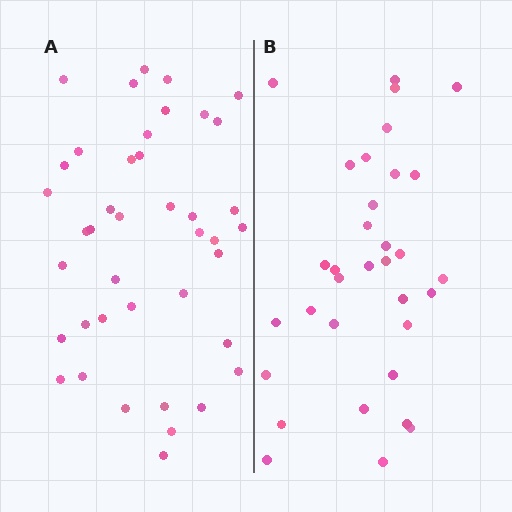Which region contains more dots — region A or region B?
Region A (the left region) has more dots.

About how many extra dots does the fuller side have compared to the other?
Region A has roughly 8 or so more dots than region B.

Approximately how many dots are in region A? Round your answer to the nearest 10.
About 40 dots. (The exact count is 41, which rounds to 40.)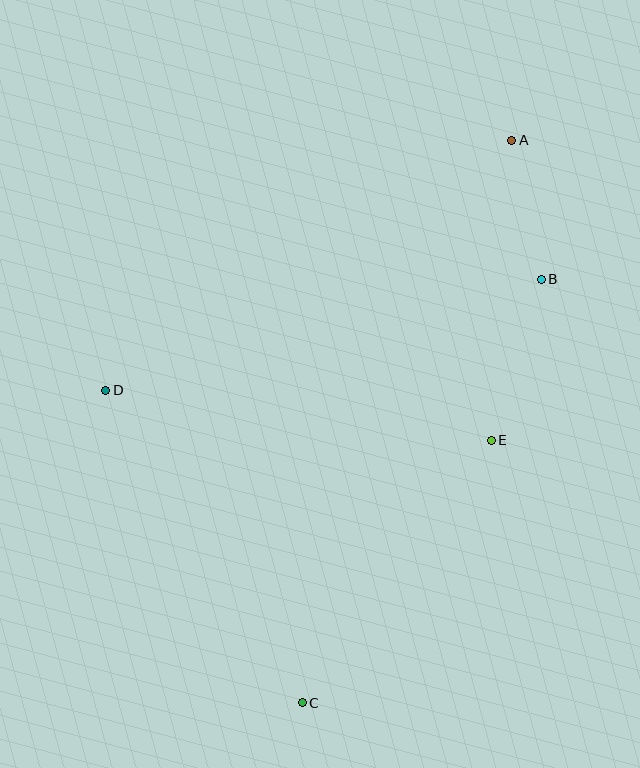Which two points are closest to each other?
Points A and B are closest to each other.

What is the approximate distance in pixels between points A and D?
The distance between A and D is approximately 477 pixels.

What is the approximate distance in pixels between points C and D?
The distance between C and D is approximately 369 pixels.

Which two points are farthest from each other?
Points A and C are farthest from each other.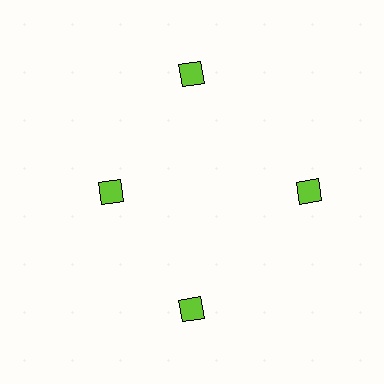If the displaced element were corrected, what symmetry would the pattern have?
It would have 4-fold rotational symmetry — the pattern would map onto itself every 90 degrees.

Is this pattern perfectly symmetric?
No. The 4 lime diamonds are arranged in a ring, but one element near the 9 o'clock position is pulled inward toward the center, breaking the 4-fold rotational symmetry.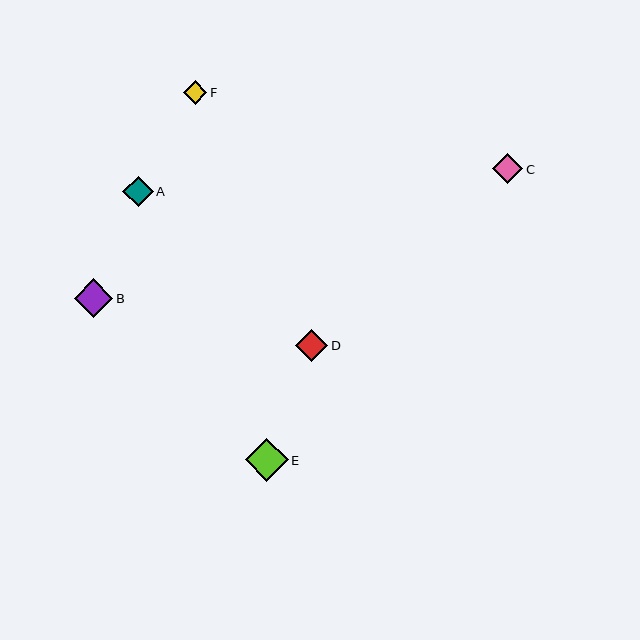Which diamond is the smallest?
Diamond F is the smallest with a size of approximately 23 pixels.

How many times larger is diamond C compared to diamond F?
Diamond C is approximately 1.3 times the size of diamond F.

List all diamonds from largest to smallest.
From largest to smallest: E, B, D, A, C, F.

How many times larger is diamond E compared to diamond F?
Diamond E is approximately 1.8 times the size of diamond F.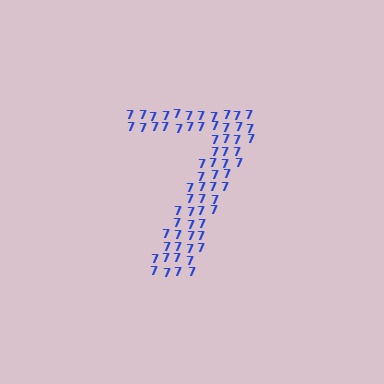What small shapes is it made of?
It is made of small digit 7's.